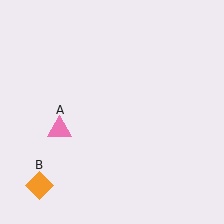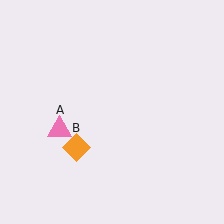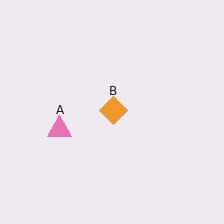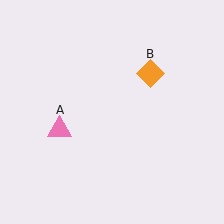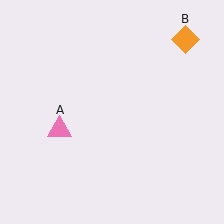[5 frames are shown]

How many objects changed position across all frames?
1 object changed position: orange diamond (object B).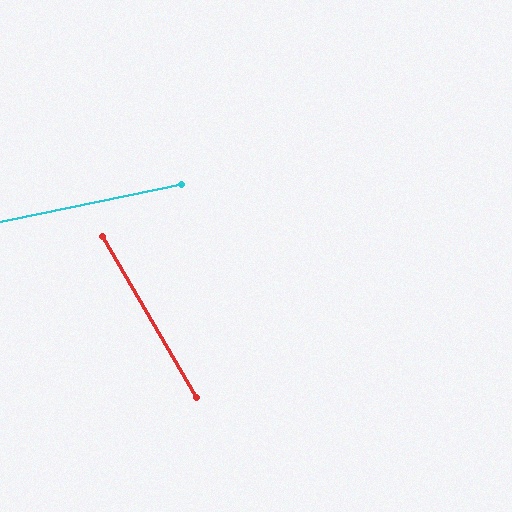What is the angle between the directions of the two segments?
Approximately 71 degrees.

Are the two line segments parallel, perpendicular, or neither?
Neither parallel nor perpendicular — they differ by about 71°.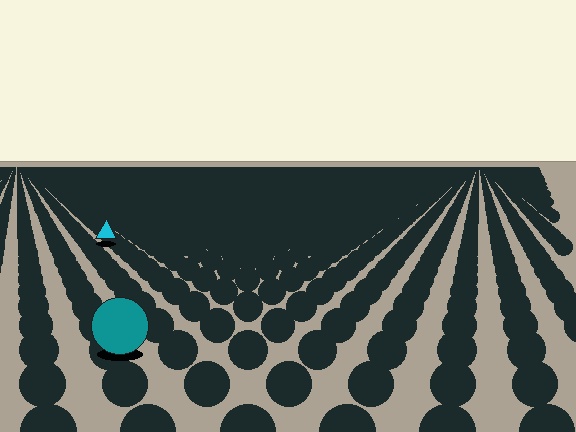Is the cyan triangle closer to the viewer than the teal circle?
No. The teal circle is closer — you can tell from the texture gradient: the ground texture is coarser near it.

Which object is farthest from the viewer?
The cyan triangle is farthest from the viewer. It appears smaller and the ground texture around it is denser.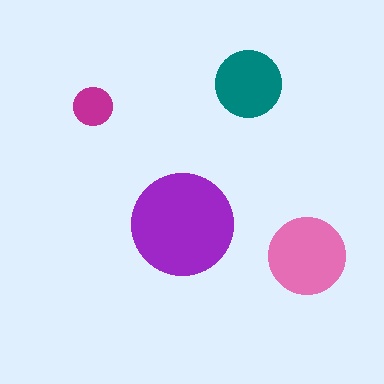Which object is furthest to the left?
The magenta circle is leftmost.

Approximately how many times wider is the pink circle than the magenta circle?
About 2 times wider.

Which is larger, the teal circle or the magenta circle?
The teal one.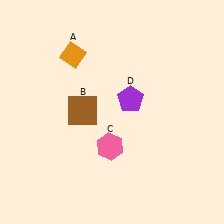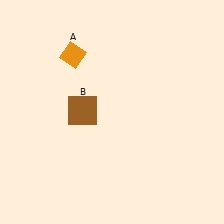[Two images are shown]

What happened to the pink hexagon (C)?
The pink hexagon (C) was removed in Image 2. It was in the bottom-left area of Image 1.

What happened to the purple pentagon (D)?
The purple pentagon (D) was removed in Image 2. It was in the top-right area of Image 1.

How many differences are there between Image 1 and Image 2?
There are 2 differences between the two images.